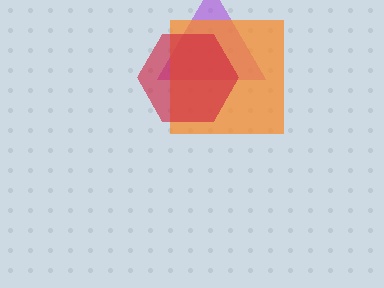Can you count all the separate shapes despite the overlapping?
Yes, there are 3 separate shapes.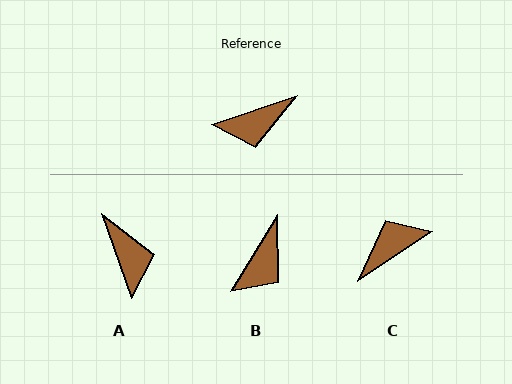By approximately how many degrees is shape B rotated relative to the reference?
Approximately 40 degrees counter-clockwise.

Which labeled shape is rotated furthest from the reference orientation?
C, about 165 degrees away.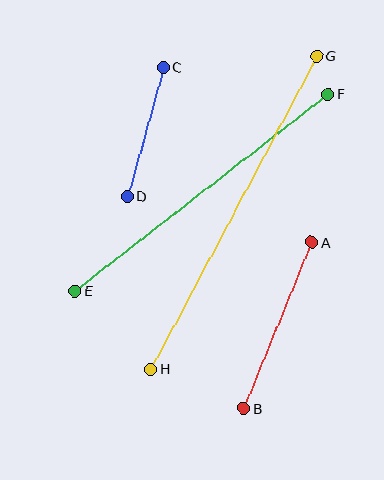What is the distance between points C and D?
The distance is approximately 134 pixels.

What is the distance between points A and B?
The distance is approximately 179 pixels.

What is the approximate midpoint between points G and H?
The midpoint is at approximately (234, 212) pixels.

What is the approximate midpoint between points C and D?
The midpoint is at approximately (146, 132) pixels.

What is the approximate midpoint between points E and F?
The midpoint is at approximately (202, 192) pixels.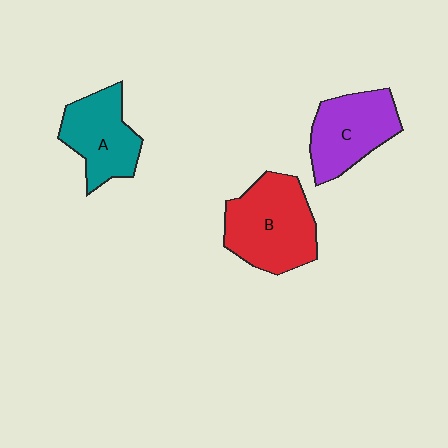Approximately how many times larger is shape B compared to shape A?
Approximately 1.3 times.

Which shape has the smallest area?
Shape A (teal).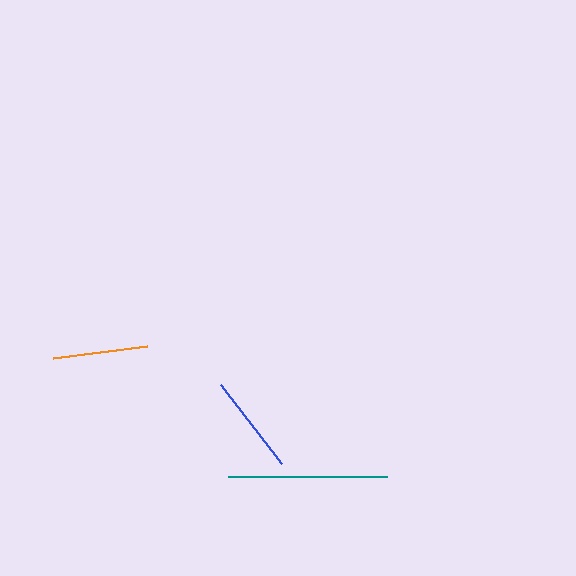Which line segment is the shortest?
The orange line is the shortest at approximately 95 pixels.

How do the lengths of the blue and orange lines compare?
The blue and orange lines are approximately the same length.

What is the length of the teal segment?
The teal segment is approximately 159 pixels long.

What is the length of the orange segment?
The orange segment is approximately 95 pixels long.